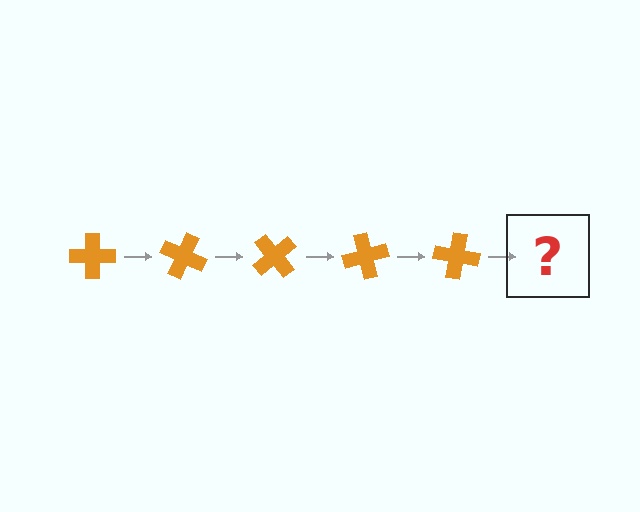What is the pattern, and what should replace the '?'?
The pattern is that the cross rotates 25 degrees each step. The '?' should be an orange cross rotated 125 degrees.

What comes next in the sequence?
The next element should be an orange cross rotated 125 degrees.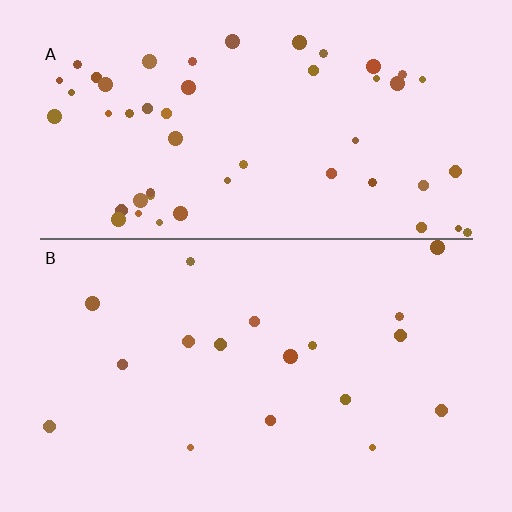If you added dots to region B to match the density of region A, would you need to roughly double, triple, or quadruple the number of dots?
Approximately triple.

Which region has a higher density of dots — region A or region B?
A (the top).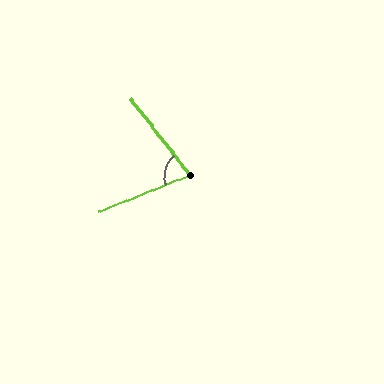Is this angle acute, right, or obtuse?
It is acute.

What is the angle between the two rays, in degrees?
Approximately 74 degrees.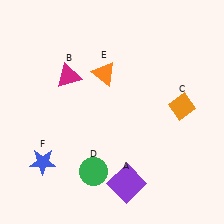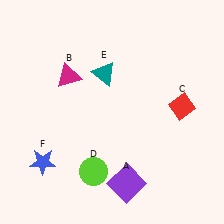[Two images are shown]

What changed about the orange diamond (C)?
In Image 1, C is orange. In Image 2, it changed to red.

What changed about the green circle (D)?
In Image 1, D is green. In Image 2, it changed to lime.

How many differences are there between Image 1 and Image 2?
There are 3 differences between the two images.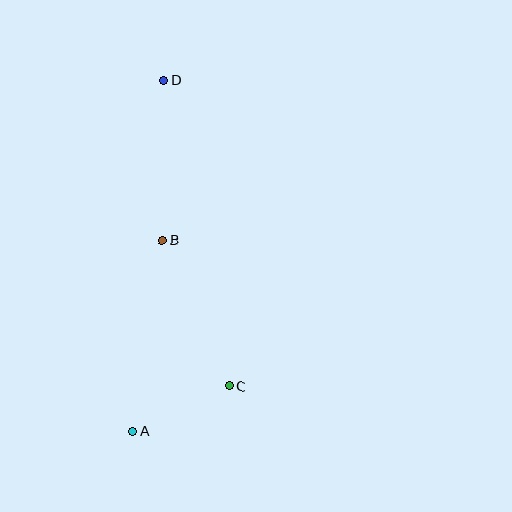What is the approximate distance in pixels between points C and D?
The distance between C and D is approximately 313 pixels.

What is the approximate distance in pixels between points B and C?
The distance between B and C is approximately 160 pixels.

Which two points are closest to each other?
Points A and C are closest to each other.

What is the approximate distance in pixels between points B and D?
The distance between B and D is approximately 160 pixels.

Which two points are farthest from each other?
Points A and D are farthest from each other.